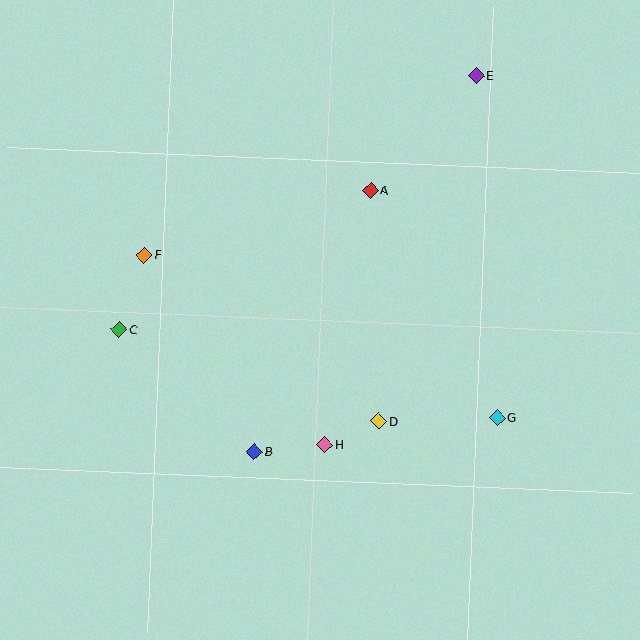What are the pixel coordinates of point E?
Point E is at (477, 75).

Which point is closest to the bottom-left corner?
Point B is closest to the bottom-left corner.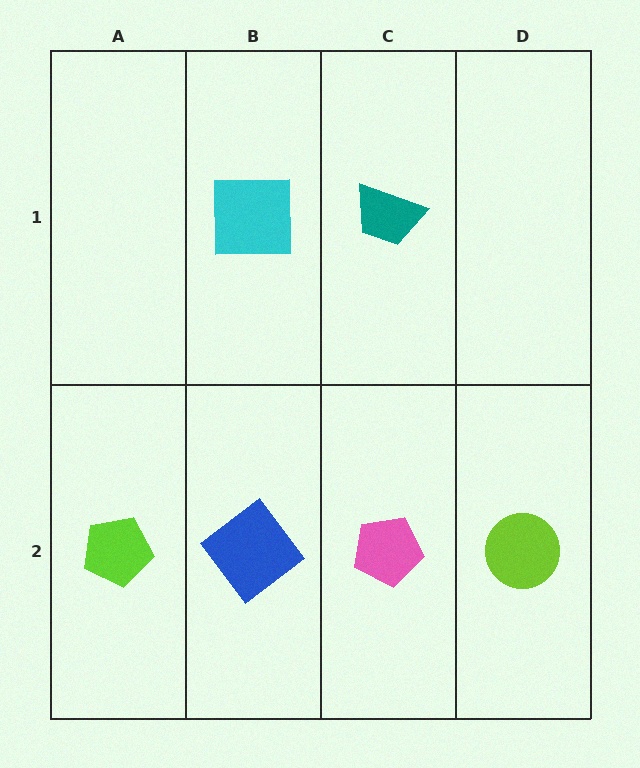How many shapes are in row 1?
2 shapes.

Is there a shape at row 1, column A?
No, that cell is empty.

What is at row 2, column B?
A blue diamond.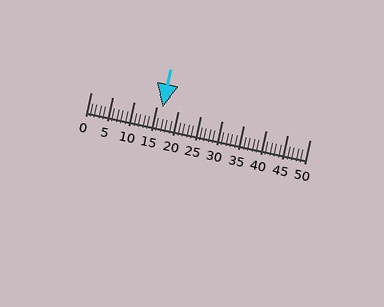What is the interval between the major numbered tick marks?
The major tick marks are spaced 5 units apart.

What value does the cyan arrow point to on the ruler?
The cyan arrow points to approximately 16.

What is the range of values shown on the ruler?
The ruler shows values from 0 to 50.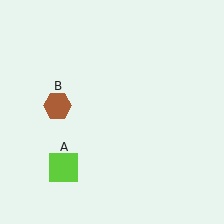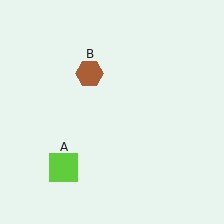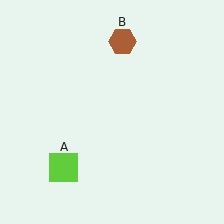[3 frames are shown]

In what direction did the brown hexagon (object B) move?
The brown hexagon (object B) moved up and to the right.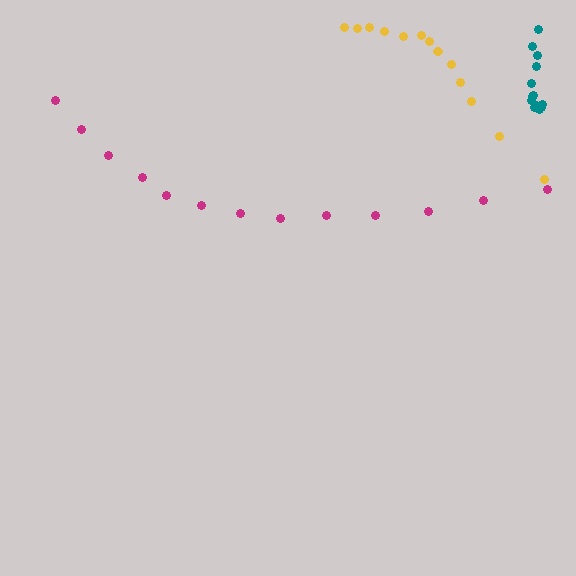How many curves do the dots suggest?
There are 3 distinct paths.